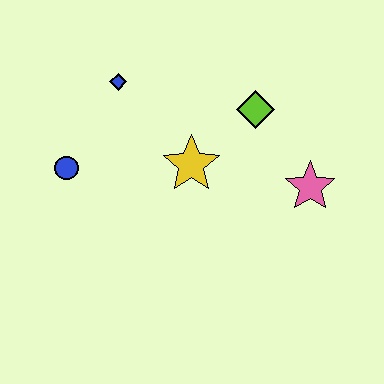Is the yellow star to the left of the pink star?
Yes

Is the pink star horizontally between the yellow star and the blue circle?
No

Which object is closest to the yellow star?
The lime diamond is closest to the yellow star.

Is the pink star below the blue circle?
Yes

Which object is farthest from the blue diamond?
The pink star is farthest from the blue diamond.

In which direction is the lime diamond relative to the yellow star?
The lime diamond is to the right of the yellow star.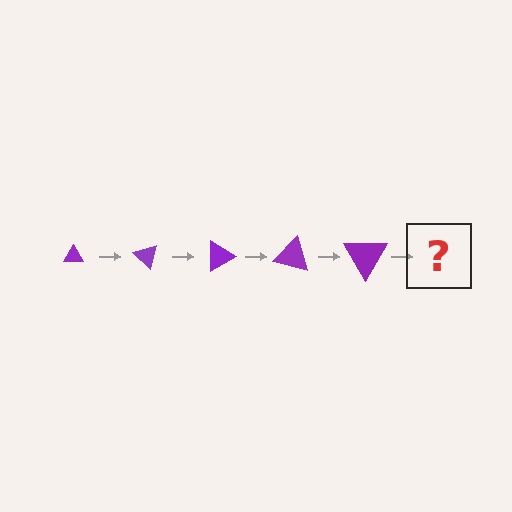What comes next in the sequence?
The next element should be a triangle, larger than the previous one and rotated 225 degrees from the start.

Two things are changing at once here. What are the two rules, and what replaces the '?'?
The two rules are that the triangle grows larger each step and it rotates 45 degrees each step. The '?' should be a triangle, larger than the previous one and rotated 225 degrees from the start.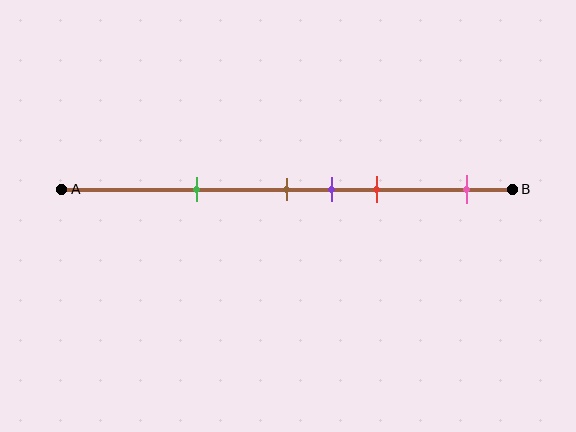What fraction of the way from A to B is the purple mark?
The purple mark is approximately 60% (0.6) of the way from A to B.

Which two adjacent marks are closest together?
The brown and purple marks are the closest adjacent pair.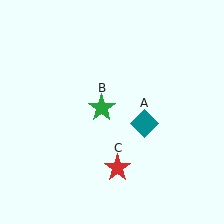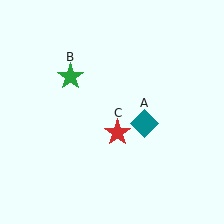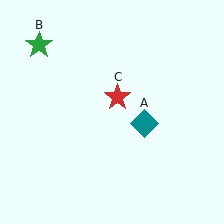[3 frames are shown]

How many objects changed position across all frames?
2 objects changed position: green star (object B), red star (object C).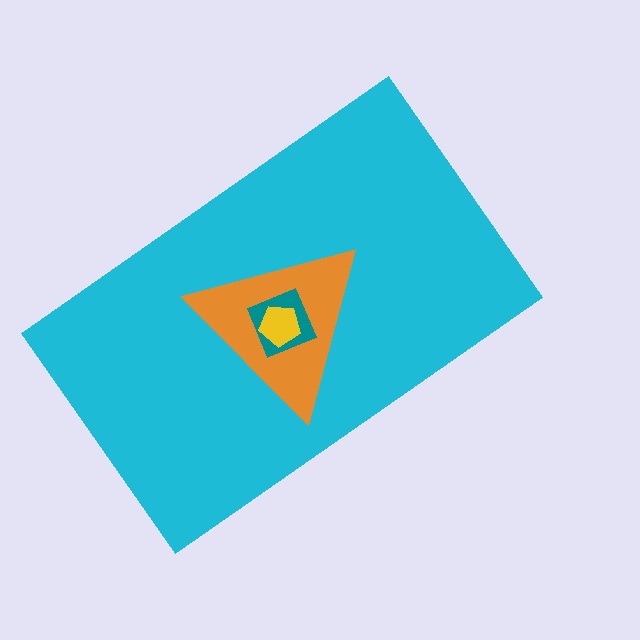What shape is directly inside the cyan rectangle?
The orange triangle.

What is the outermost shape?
The cyan rectangle.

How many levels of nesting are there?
4.